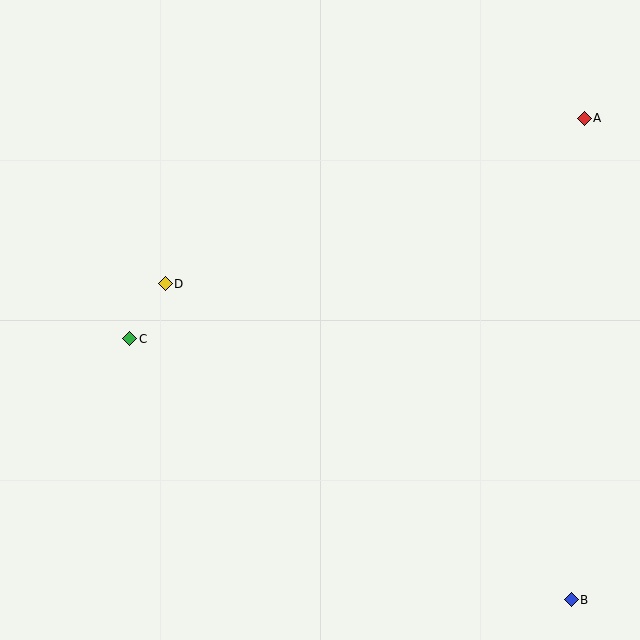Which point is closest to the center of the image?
Point D at (165, 284) is closest to the center.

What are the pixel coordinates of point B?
Point B is at (571, 600).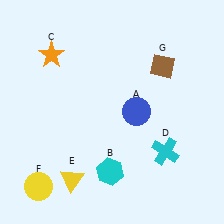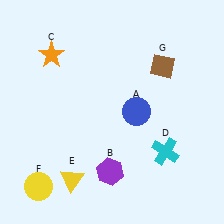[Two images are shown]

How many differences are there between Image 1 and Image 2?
There is 1 difference between the two images.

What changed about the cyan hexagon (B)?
In Image 1, B is cyan. In Image 2, it changed to purple.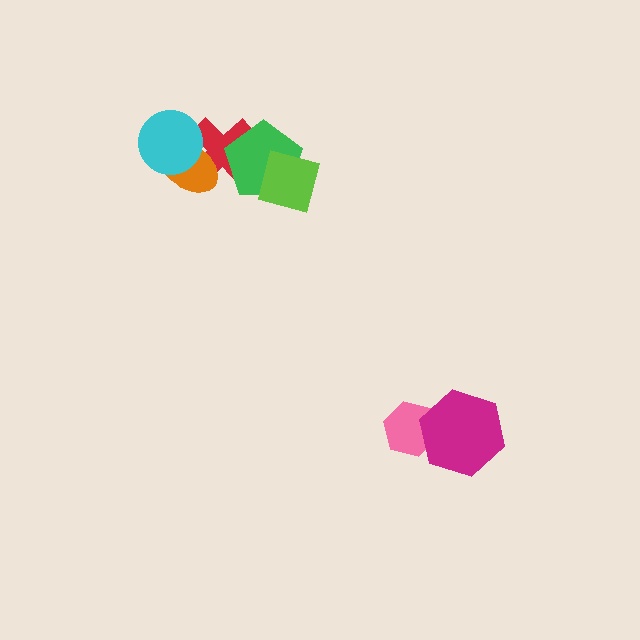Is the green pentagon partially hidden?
Yes, it is partially covered by another shape.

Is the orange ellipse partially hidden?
Yes, it is partially covered by another shape.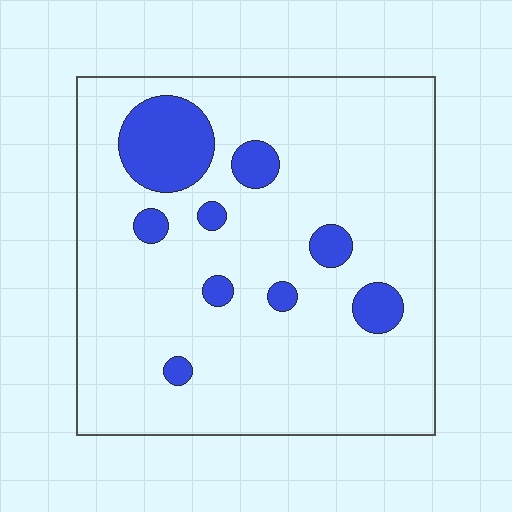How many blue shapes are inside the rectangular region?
9.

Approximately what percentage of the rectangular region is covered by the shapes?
Approximately 15%.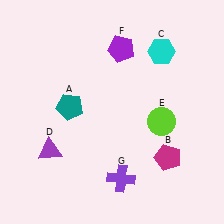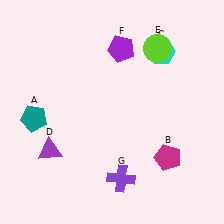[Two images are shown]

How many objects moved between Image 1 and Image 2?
2 objects moved between the two images.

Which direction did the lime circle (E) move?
The lime circle (E) moved up.